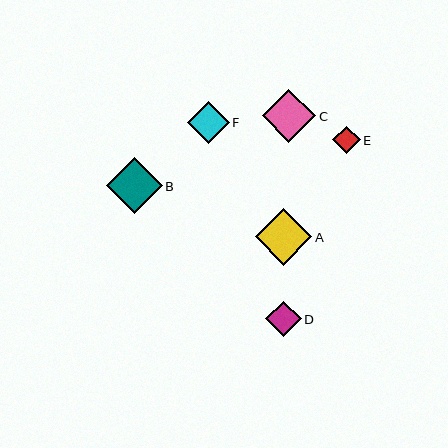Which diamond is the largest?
Diamond A is the largest with a size of approximately 57 pixels.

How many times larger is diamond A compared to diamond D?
Diamond A is approximately 1.6 times the size of diamond D.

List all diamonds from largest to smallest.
From largest to smallest: A, B, C, F, D, E.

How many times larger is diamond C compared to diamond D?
Diamond C is approximately 1.5 times the size of diamond D.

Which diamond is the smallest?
Diamond E is the smallest with a size of approximately 27 pixels.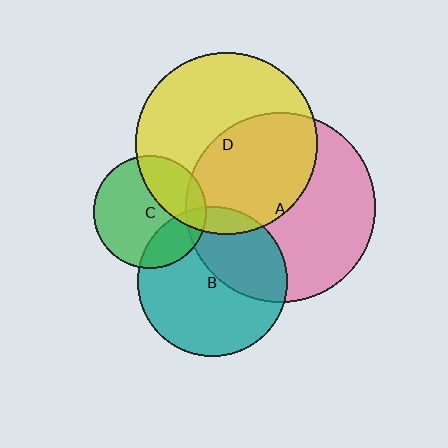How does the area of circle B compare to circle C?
Approximately 1.8 times.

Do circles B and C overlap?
Yes.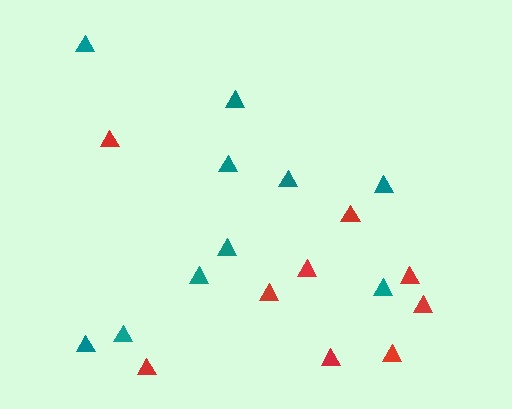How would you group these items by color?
There are 2 groups: one group of teal triangles (10) and one group of red triangles (9).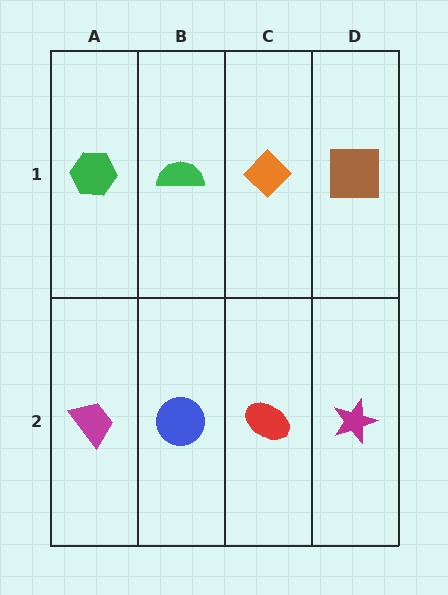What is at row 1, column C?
An orange diamond.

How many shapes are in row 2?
4 shapes.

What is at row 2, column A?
A magenta trapezoid.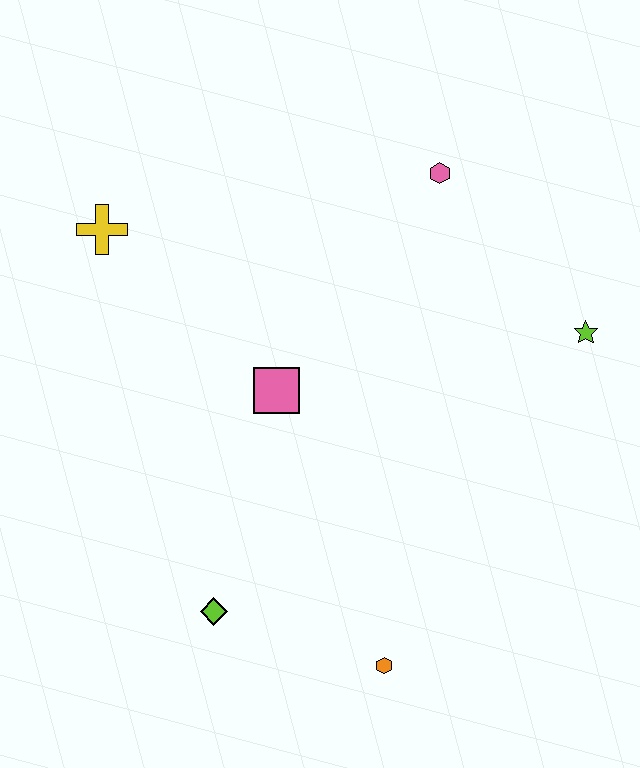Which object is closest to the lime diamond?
The orange hexagon is closest to the lime diamond.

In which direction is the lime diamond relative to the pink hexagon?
The lime diamond is below the pink hexagon.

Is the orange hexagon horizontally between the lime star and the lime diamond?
Yes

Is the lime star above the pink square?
Yes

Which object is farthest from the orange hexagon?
The yellow cross is farthest from the orange hexagon.